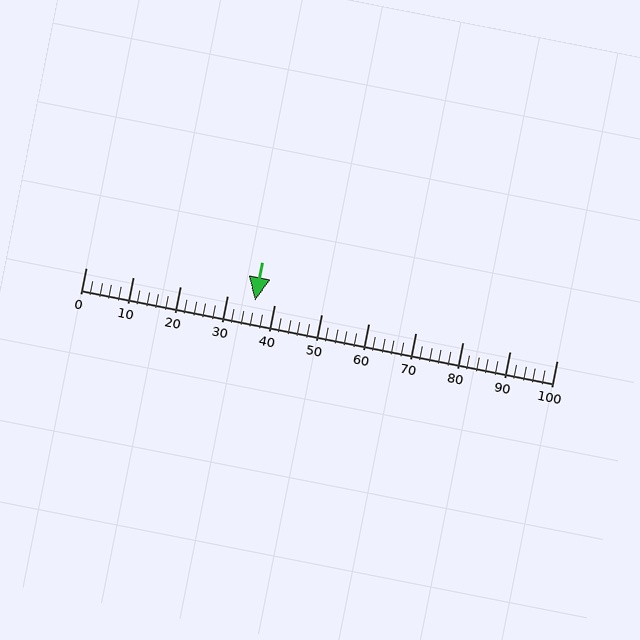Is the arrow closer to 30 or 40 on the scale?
The arrow is closer to 40.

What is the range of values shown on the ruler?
The ruler shows values from 0 to 100.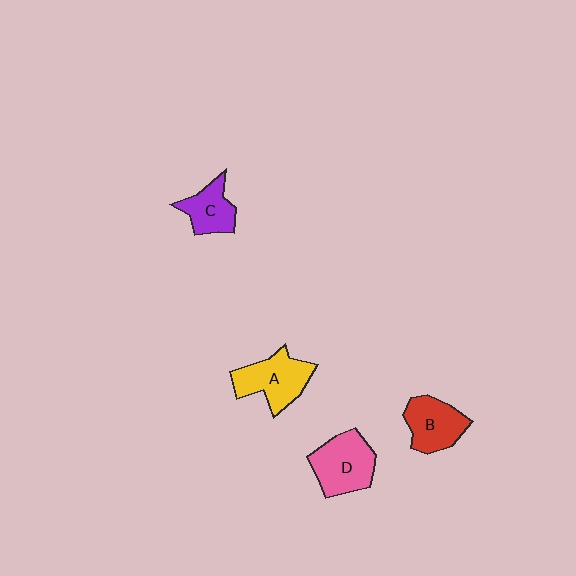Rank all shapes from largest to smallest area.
From largest to smallest: D (pink), A (yellow), B (red), C (purple).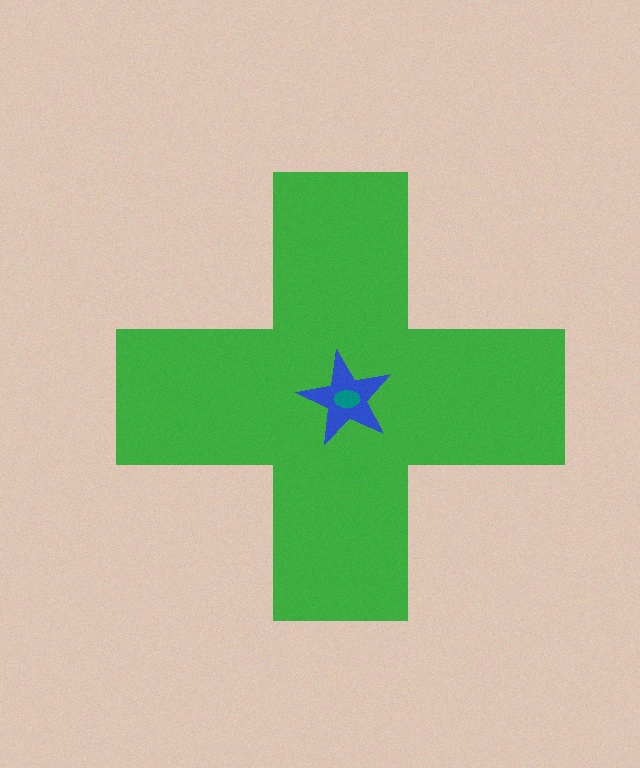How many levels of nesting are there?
3.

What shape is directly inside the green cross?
The blue star.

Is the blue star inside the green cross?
Yes.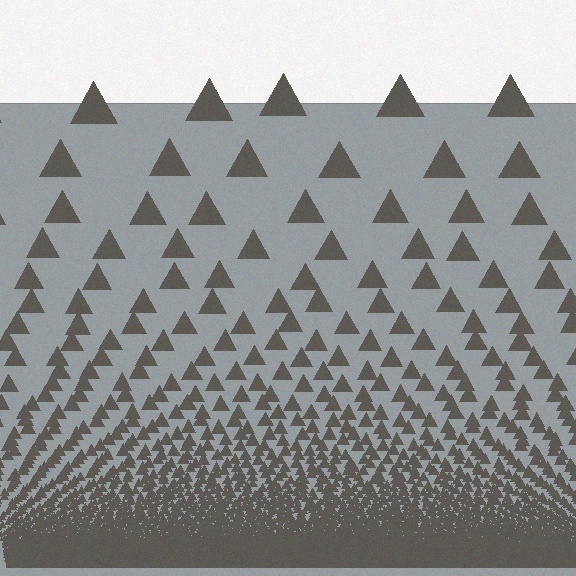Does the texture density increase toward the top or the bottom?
Density increases toward the bottom.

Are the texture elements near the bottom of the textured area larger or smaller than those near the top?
Smaller. The gradient is inverted — elements near the bottom are smaller and denser.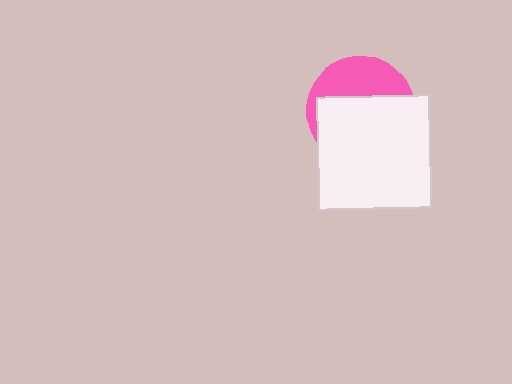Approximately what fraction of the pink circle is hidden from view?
Roughly 64% of the pink circle is hidden behind the white square.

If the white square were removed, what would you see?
You would see the complete pink circle.